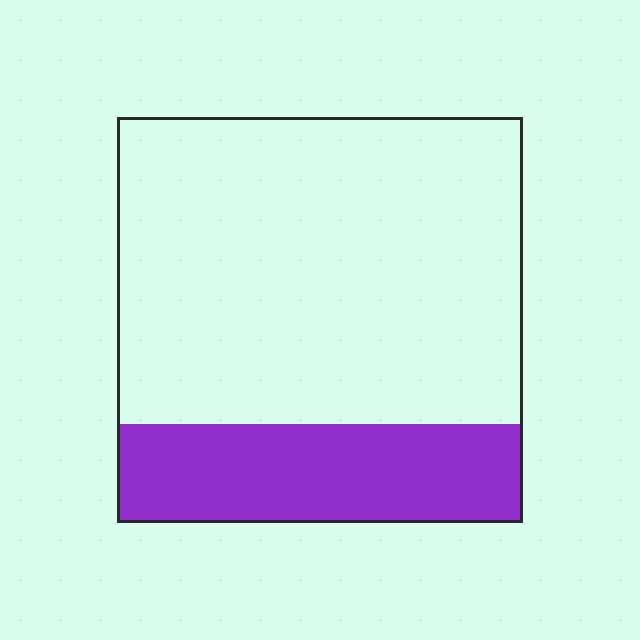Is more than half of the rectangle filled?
No.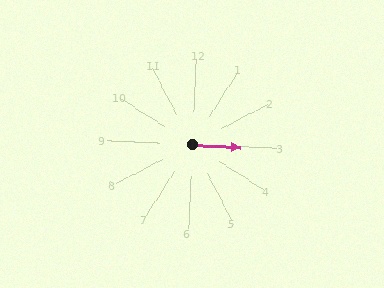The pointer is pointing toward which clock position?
Roughly 3 o'clock.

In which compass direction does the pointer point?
East.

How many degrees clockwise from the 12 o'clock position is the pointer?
Approximately 91 degrees.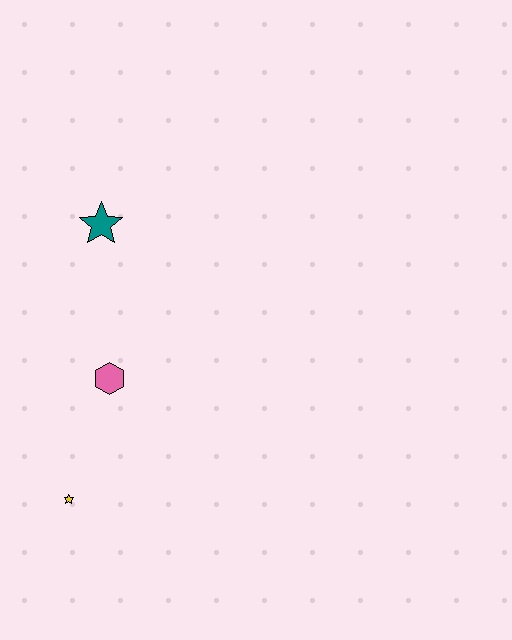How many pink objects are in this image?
There is 1 pink object.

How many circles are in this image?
There are no circles.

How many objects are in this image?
There are 3 objects.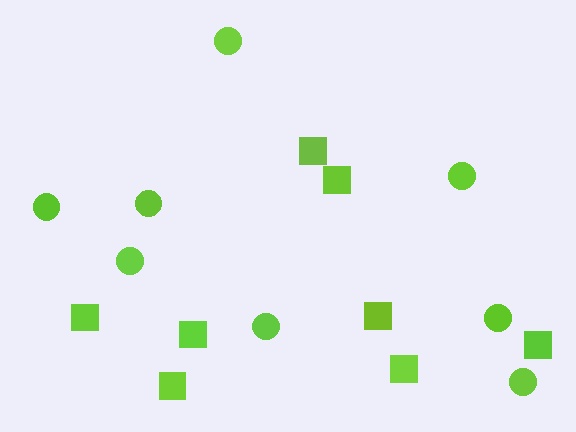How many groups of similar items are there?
There are 2 groups: one group of squares (8) and one group of circles (8).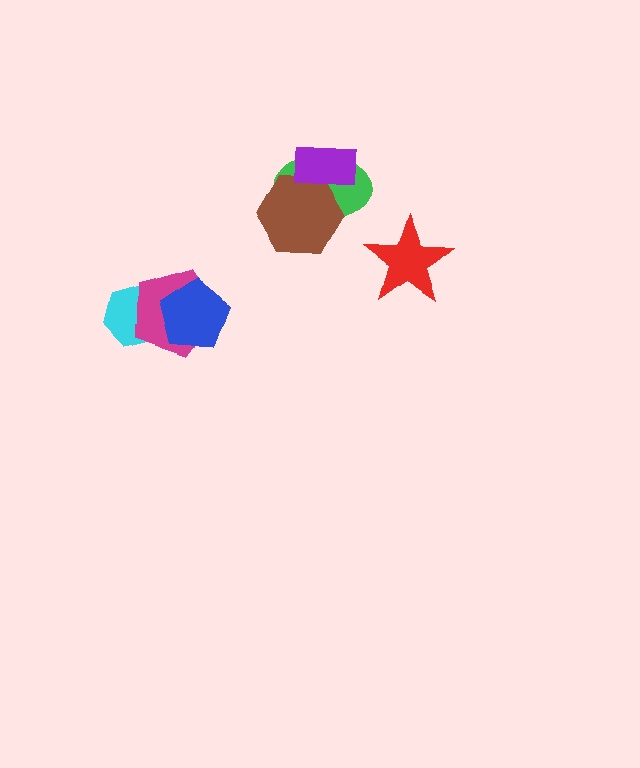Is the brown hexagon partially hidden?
Yes, it is partially covered by another shape.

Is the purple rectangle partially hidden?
No, no other shape covers it.